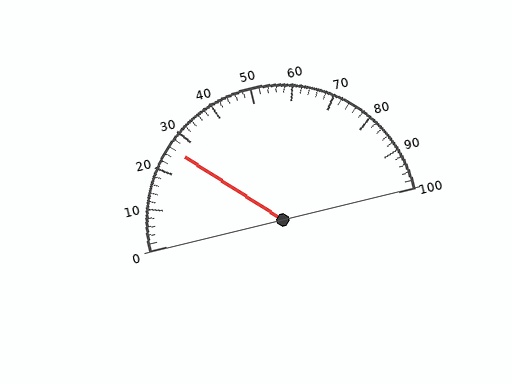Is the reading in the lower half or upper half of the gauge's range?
The reading is in the lower half of the range (0 to 100).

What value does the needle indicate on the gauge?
The needle indicates approximately 26.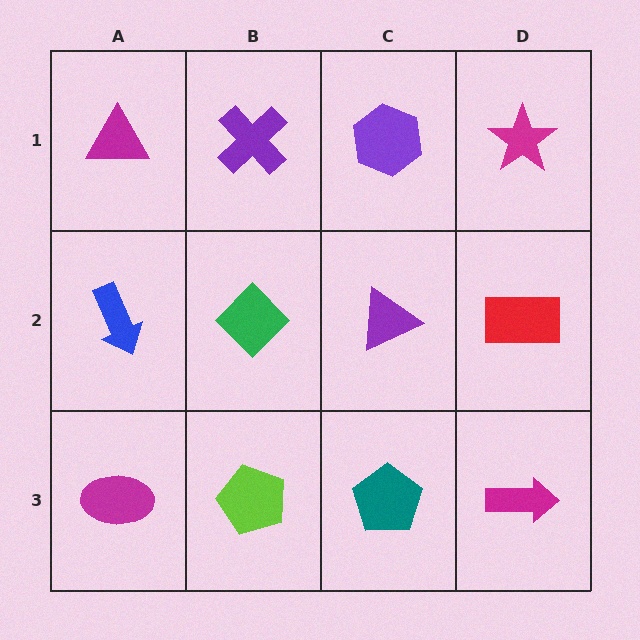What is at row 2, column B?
A green diamond.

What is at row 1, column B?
A purple cross.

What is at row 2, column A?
A blue arrow.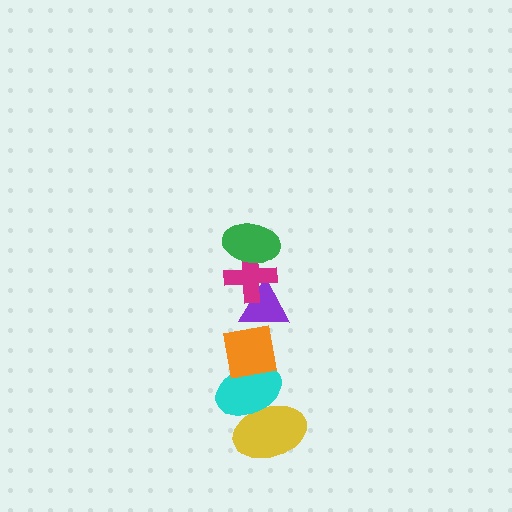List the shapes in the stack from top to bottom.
From top to bottom: the green ellipse, the magenta cross, the purple triangle, the orange square, the cyan ellipse, the yellow ellipse.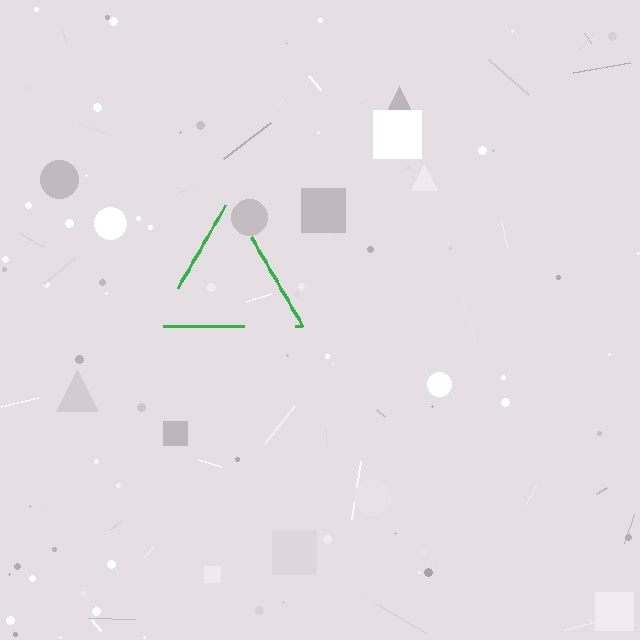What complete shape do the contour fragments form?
The contour fragments form a triangle.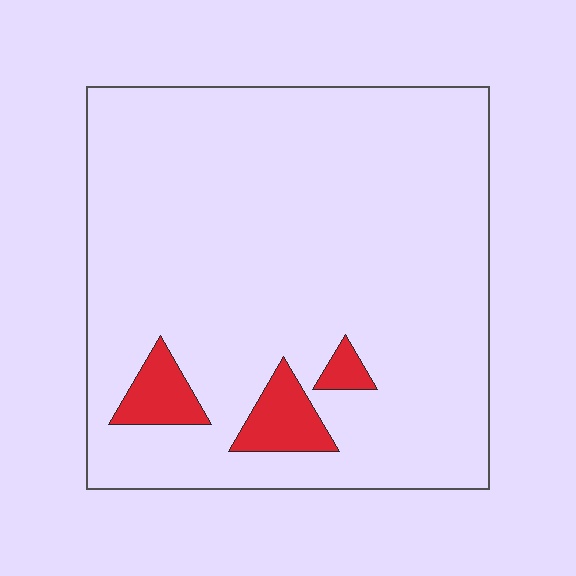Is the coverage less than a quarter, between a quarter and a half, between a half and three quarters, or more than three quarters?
Less than a quarter.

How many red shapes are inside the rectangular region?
3.